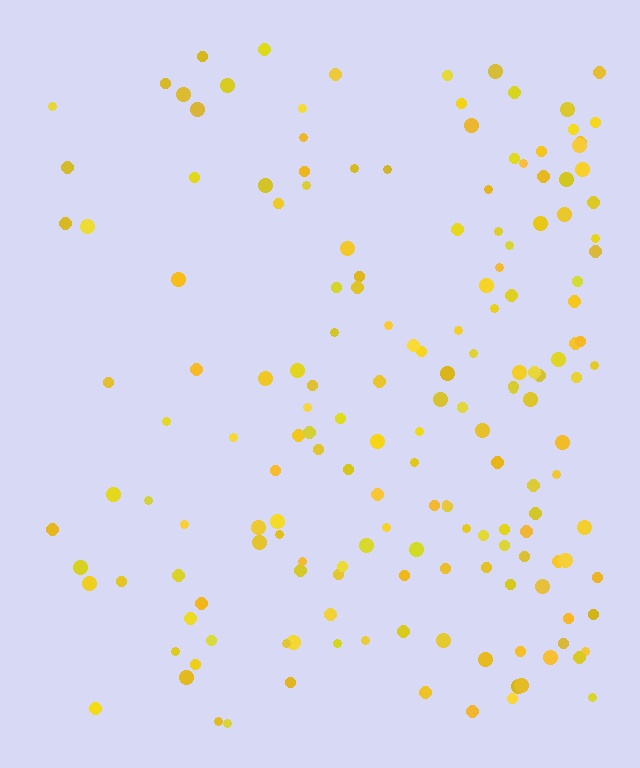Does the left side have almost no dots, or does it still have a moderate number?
Still a moderate number, just noticeably fewer than the right.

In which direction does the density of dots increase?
From left to right, with the right side densest.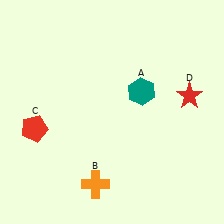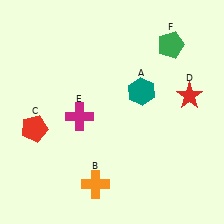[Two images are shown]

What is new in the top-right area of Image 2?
A green pentagon (F) was added in the top-right area of Image 2.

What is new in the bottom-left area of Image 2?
A magenta cross (E) was added in the bottom-left area of Image 2.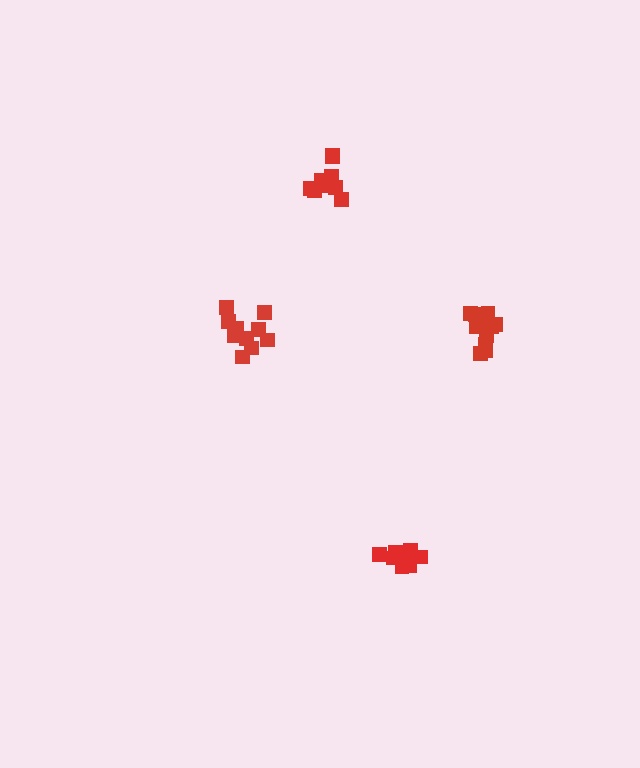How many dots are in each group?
Group 1: 10 dots, Group 2: 11 dots, Group 3: 11 dots, Group 4: 10 dots (42 total).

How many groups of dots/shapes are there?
There are 4 groups.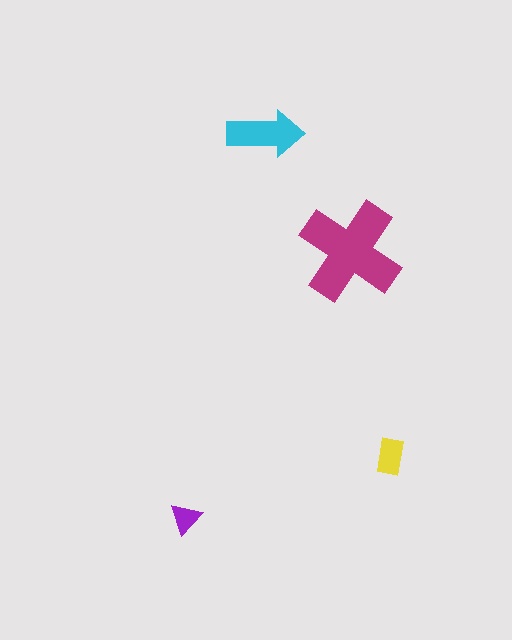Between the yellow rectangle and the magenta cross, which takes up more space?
The magenta cross.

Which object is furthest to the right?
The yellow rectangle is rightmost.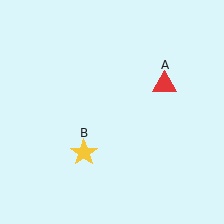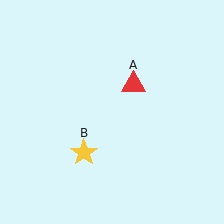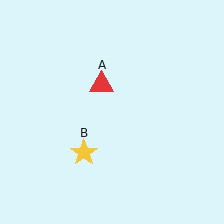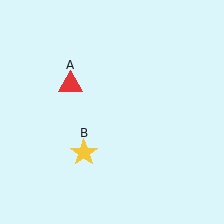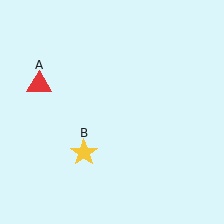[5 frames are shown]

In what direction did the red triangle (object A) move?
The red triangle (object A) moved left.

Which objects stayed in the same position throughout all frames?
Yellow star (object B) remained stationary.